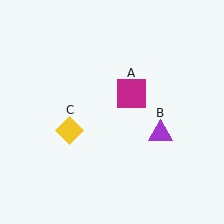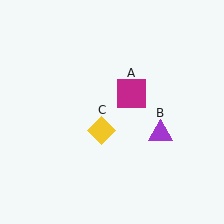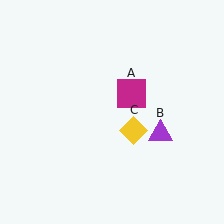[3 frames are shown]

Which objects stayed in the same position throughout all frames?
Magenta square (object A) and purple triangle (object B) remained stationary.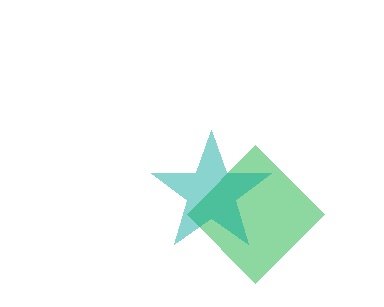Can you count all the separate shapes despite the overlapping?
Yes, there are 2 separate shapes.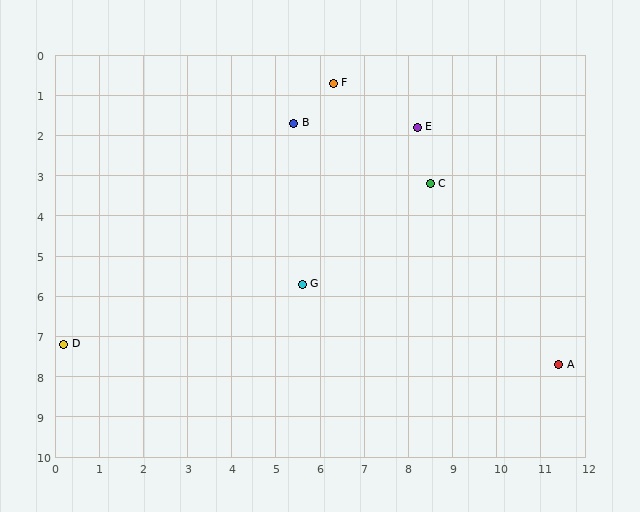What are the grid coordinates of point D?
Point D is at approximately (0.2, 7.2).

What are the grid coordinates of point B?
Point B is at approximately (5.4, 1.7).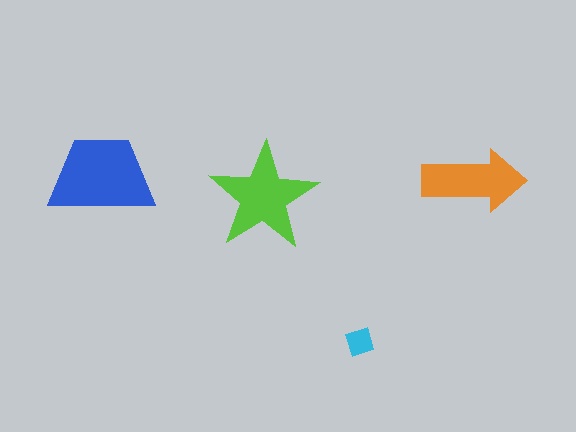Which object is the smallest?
The cyan diamond.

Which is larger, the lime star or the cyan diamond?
The lime star.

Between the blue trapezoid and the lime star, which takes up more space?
The blue trapezoid.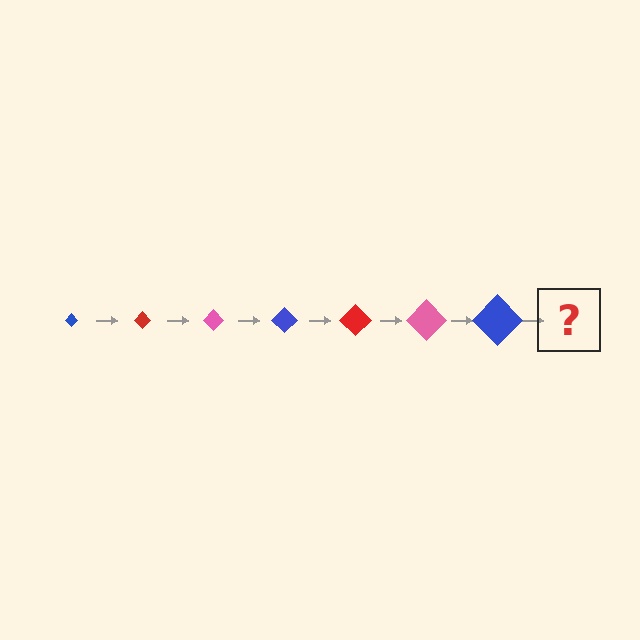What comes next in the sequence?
The next element should be a red diamond, larger than the previous one.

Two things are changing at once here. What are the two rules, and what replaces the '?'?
The two rules are that the diamond grows larger each step and the color cycles through blue, red, and pink. The '?' should be a red diamond, larger than the previous one.